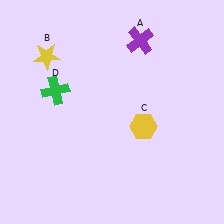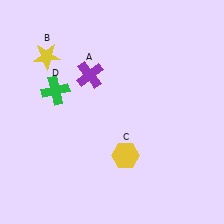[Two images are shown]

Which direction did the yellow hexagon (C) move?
The yellow hexagon (C) moved down.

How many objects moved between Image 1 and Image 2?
2 objects moved between the two images.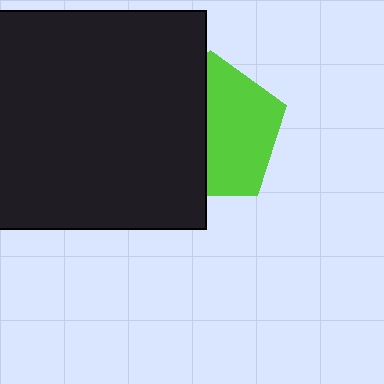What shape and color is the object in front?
The object in front is a black rectangle.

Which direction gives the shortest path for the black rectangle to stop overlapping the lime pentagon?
Moving left gives the shortest separation.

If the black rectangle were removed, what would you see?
You would see the complete lime pentagon.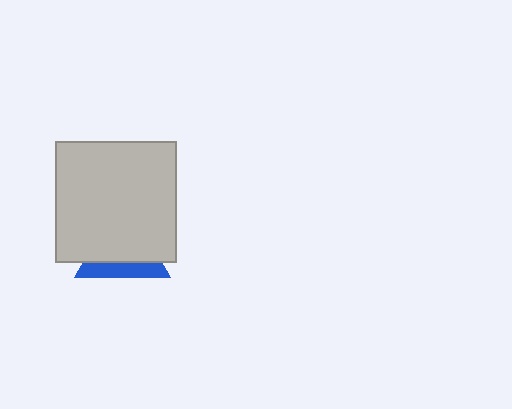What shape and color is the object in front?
The object in front is a light gray square.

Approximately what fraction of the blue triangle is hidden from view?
Roughly 69% of the blue triangle is hidden behind the light gray square.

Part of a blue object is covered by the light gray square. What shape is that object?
It is a triangle.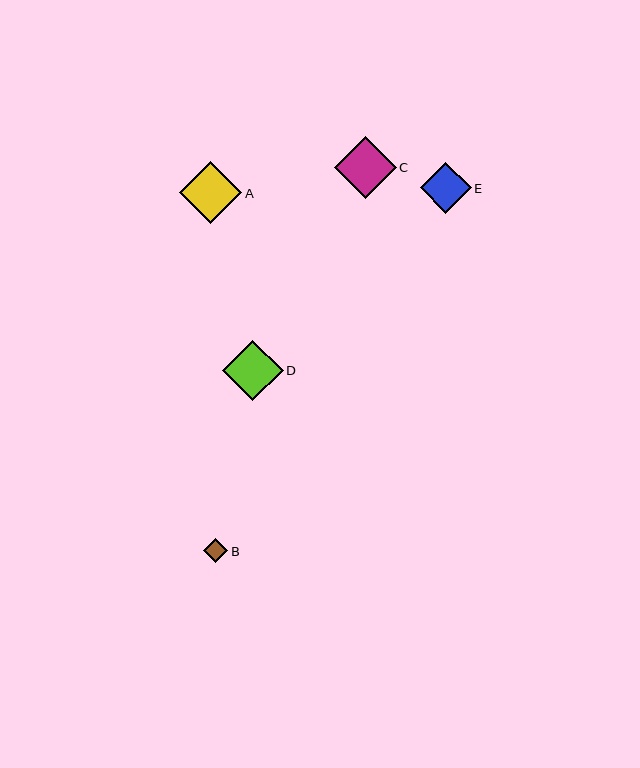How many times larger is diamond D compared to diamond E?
Diamond D is approximately 1.2 times the size of diamond E.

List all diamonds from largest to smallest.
From largest to smallest: A, C, D, E, B.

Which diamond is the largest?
Diamond A is the largest with a size of approximately 62 pixels.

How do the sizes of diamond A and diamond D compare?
Diamond A and diamond D are approximately the same size.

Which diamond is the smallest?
Diamond B is the smallest with a size of approximately 24 pixels.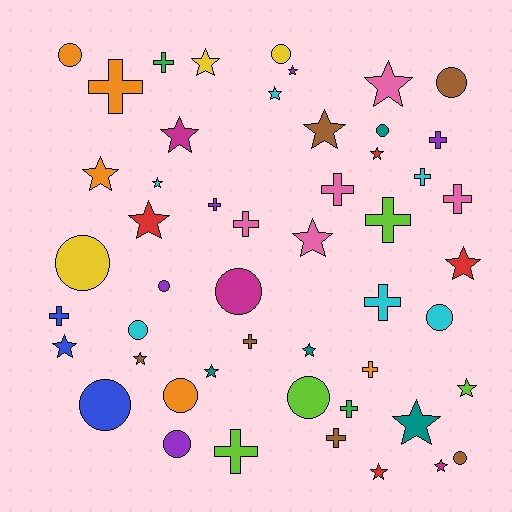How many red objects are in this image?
There are 4 red objects.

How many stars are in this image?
There are 20 stars.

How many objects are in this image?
There are 50 objects.